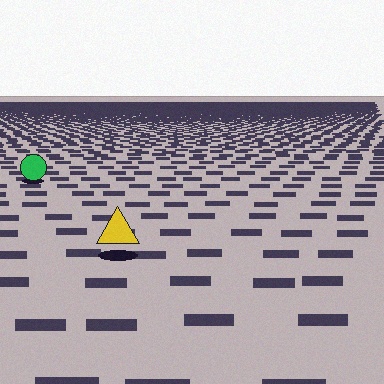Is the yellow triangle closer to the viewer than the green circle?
Yes. The yellow triangle is closer — you can tell from the texture gradient: the ground texture is coarser near it.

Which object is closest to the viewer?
The yellow triangle is closest. The texture marks near it are larger and more spread out.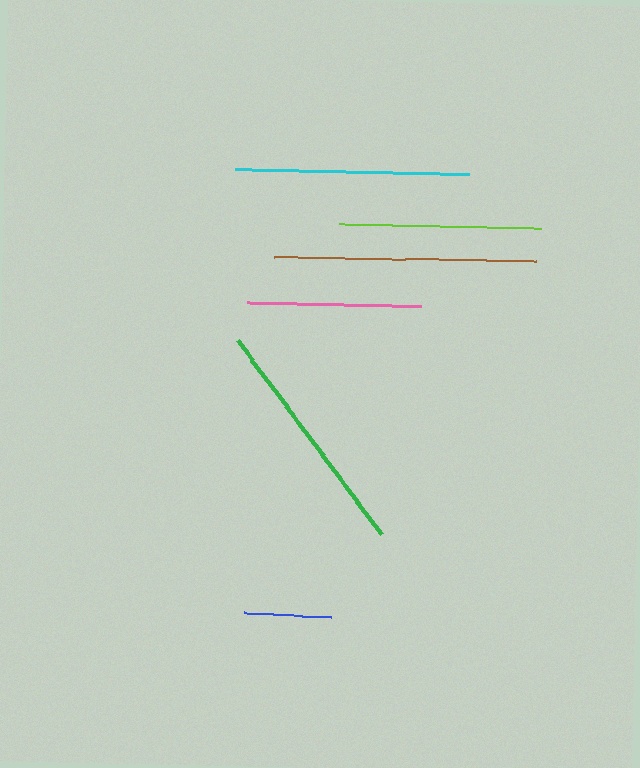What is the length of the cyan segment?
The cyan segment is approximately 236 pixels long.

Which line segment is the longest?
The brown line is the longest at approximately 262 pixels.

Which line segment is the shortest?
The blue line is the shortest at approximately 87 pixels.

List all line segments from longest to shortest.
From longest to shortest: brown, green, cyan, lime, pink, blue.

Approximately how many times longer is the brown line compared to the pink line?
The brown line is approximately 1.5 times the length of the pink line.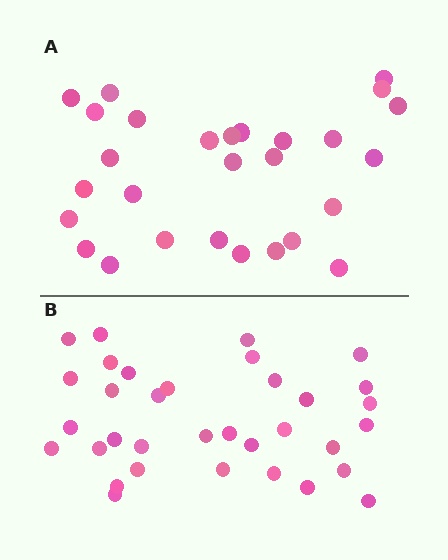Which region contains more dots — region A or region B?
Region B (the bottom region) has more dots.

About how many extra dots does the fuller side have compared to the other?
Region B has about 6 more dots than region A.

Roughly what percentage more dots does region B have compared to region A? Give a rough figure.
About 20% more.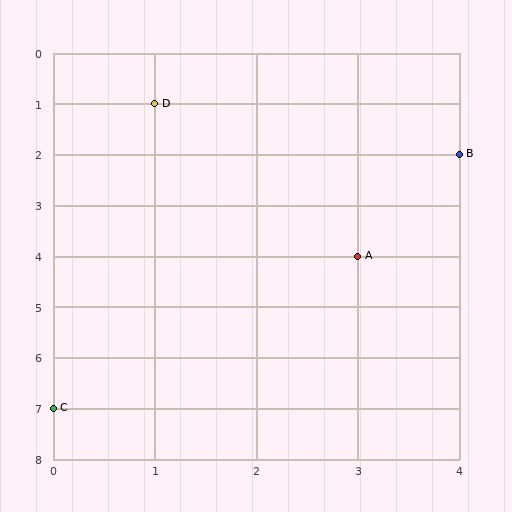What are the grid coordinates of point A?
Point A is at grid coordinates (3, 4).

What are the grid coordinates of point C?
Point C is at grid coordinates (0, 7).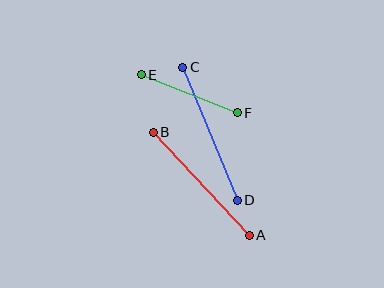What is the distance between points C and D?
The distance is approximately 144 pixels.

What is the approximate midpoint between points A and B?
The midpoint is at approximately (201, 184) pixels.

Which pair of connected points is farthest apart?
Points C and D are farthest apart.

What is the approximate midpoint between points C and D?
The midpoint is at approximately (210, 134) pixels.